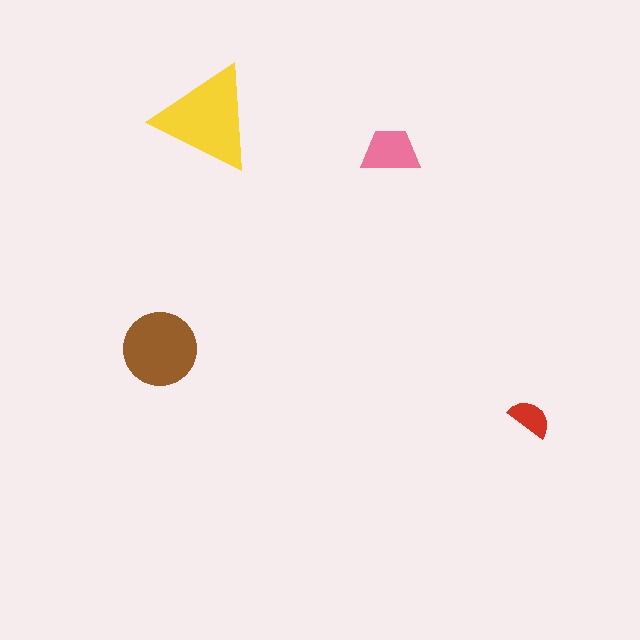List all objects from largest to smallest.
The yellow triangle, the brown circle, the pink trapezoid, the red semicircle.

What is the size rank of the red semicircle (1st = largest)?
4th.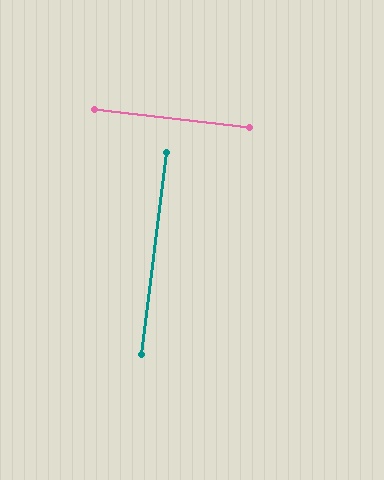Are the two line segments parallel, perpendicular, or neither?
Perpendicular — they meet at approximately 90°.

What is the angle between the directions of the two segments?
Approximately 90 degrees.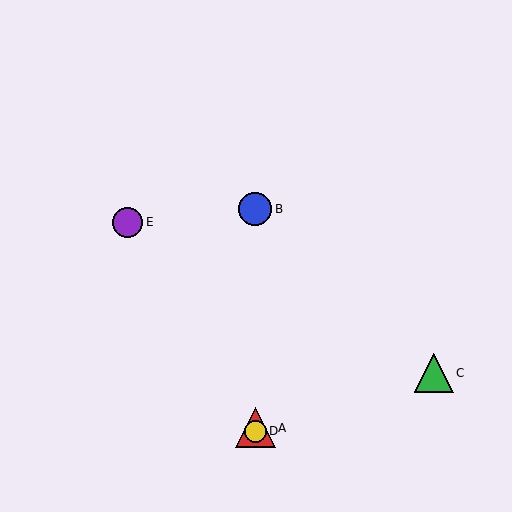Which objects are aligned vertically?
Objects A, B, D are aligned vertically.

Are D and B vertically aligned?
Yes, both are at x≈255.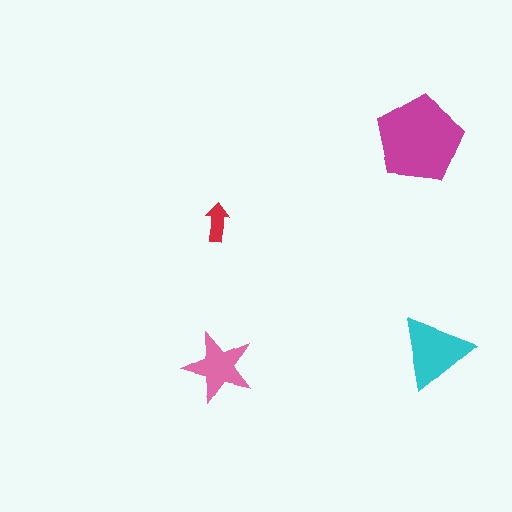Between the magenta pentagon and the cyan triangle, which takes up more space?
The magenta pentagon.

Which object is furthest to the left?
The red arrow is leftmost.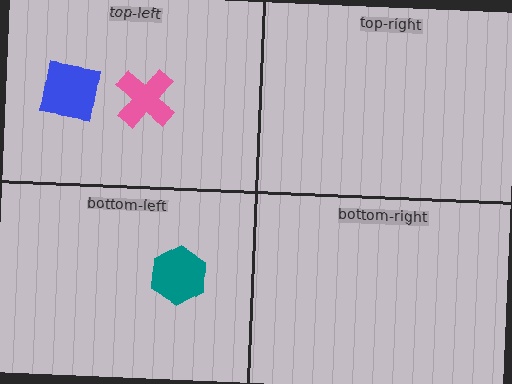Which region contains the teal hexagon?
The bottom-left region.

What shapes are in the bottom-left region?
The teal hexagon.